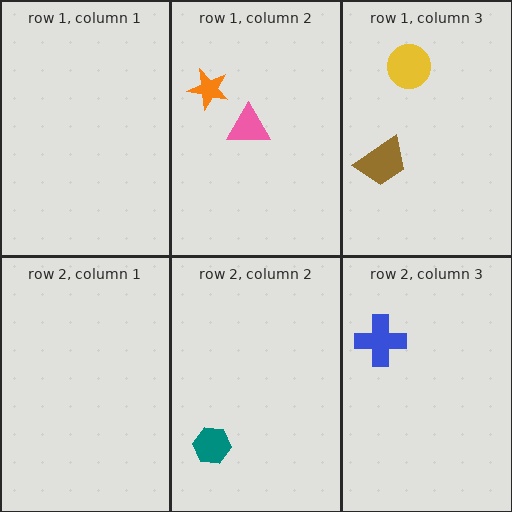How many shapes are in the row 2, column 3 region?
1.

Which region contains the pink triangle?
The row 1, column 2 region.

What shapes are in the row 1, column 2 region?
The pink triangle, the orange star.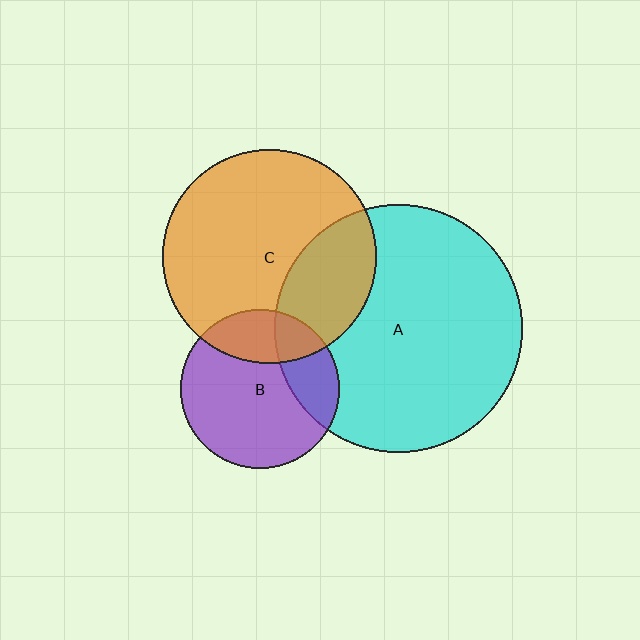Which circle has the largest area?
Circle A (cyan).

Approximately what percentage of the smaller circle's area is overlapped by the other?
Approximately 25%.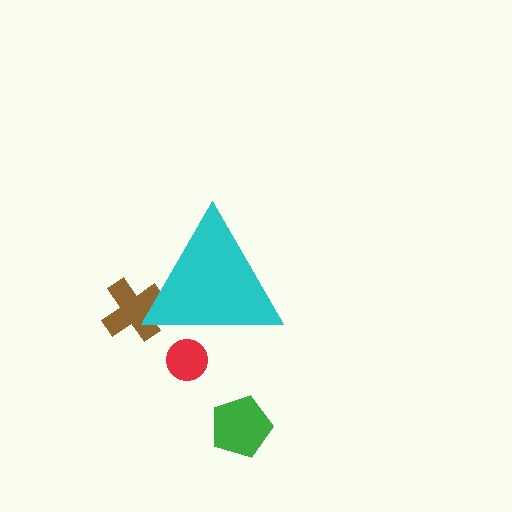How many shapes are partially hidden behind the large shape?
2 shapes are partially hidden.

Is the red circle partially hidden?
Yes, the red circle is partially hidden behind the cyan triangle.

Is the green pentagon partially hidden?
No, the green pentagon is fully visible.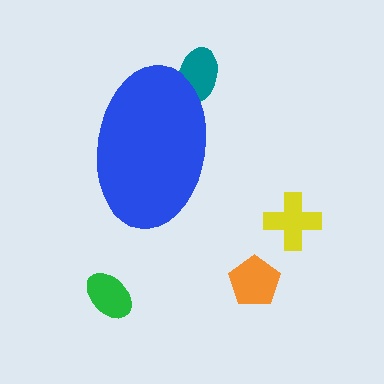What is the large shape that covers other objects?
A blue ellipse.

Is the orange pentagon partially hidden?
No, the orange pentagon is fully visible.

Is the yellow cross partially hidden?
No, the yellow cross is fully visible.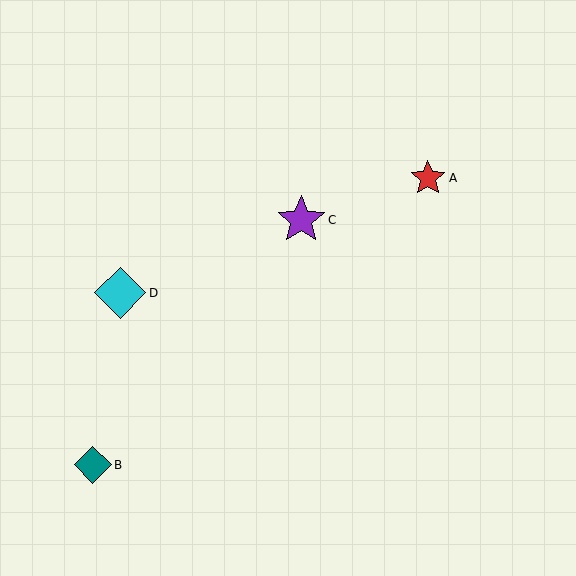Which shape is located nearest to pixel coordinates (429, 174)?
The red star (labeled A) at (428, 178) is nearest to that location.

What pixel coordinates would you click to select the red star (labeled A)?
Click at (428, 178) to select the red star A.